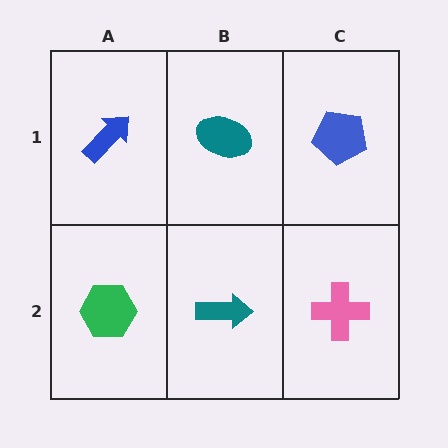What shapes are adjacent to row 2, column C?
A blue pentagon (row 1, column C), a teal arrow (row 2, column B).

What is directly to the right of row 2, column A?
A teal arrow.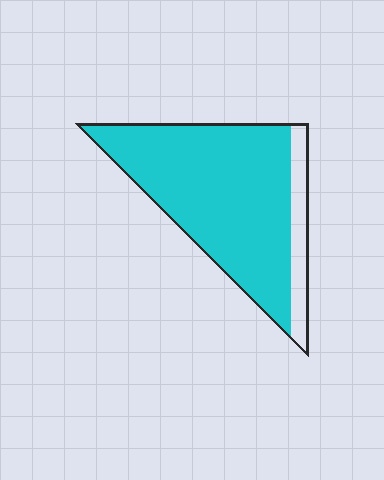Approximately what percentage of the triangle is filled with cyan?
Approximately 85%.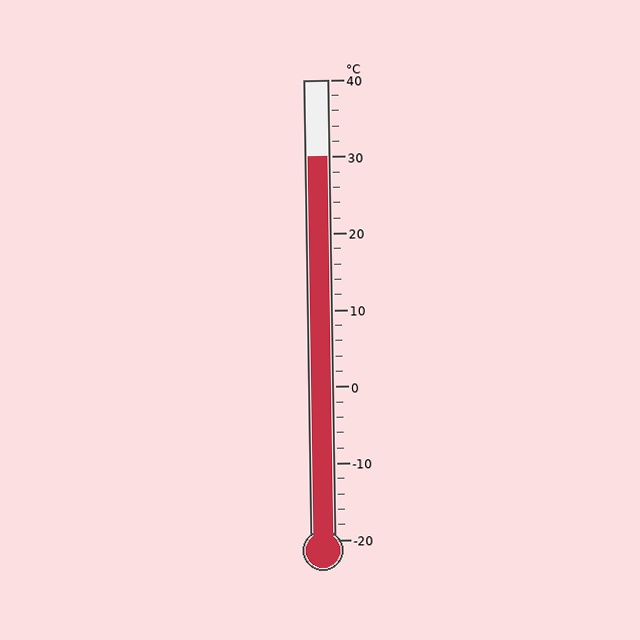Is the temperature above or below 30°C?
The temperature is at 30°C.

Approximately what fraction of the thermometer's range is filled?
The thermometer is filled to approximately 85% of its range.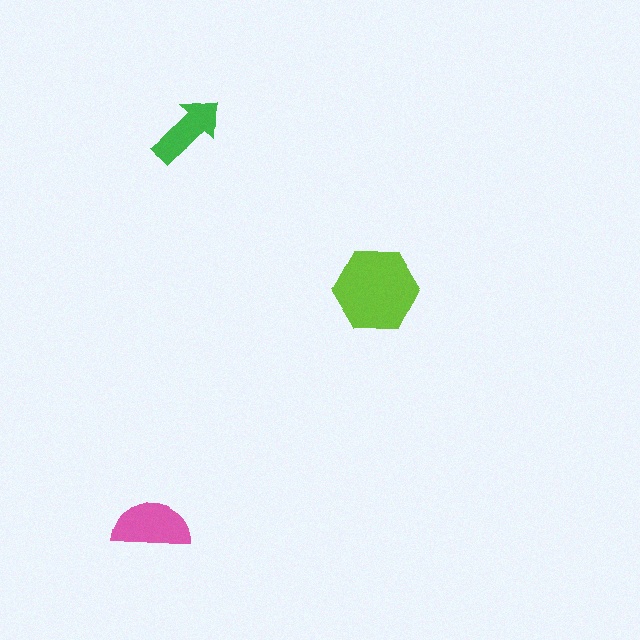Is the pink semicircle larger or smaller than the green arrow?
Larger.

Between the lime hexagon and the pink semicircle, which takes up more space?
The lime hexagon.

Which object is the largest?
The lime hexagon.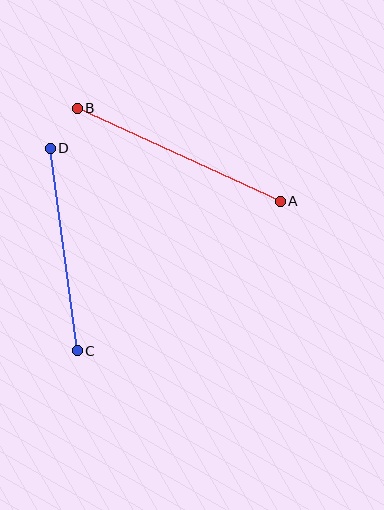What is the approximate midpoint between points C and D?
The midpoint is at approximately (64, 249) pixels.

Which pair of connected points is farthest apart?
Points A and B are farthest apart.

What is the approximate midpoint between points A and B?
The midpoint is at approximately (179, 155) pixels.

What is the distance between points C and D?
The distance is approximately 204 pixels.